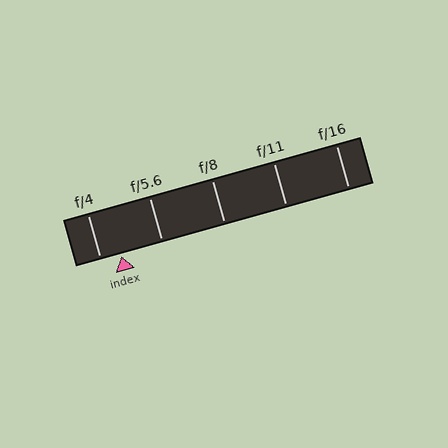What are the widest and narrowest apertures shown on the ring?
The widest aperture shown is f/4 and the narrowest is f/16.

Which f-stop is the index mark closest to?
The index mark is closest to f/4.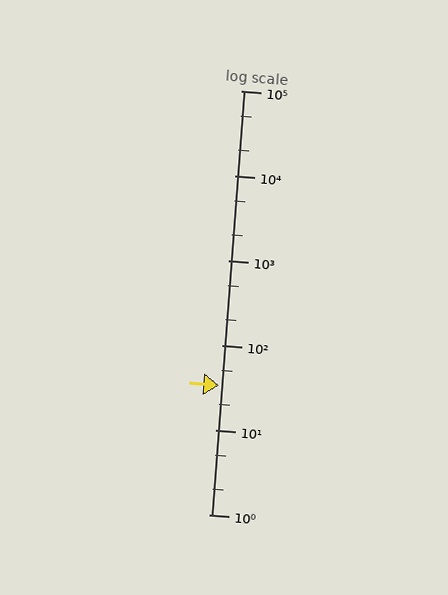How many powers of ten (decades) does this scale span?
The scale spans 5 decades, from 1 to 100000.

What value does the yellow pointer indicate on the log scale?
The pointer indicates approximately 33.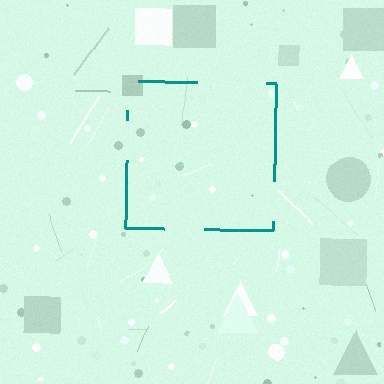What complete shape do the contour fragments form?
The contour fragments form a square.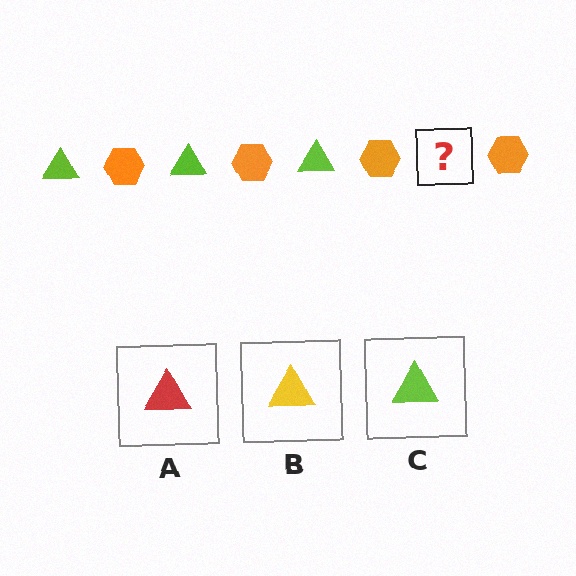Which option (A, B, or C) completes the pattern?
C.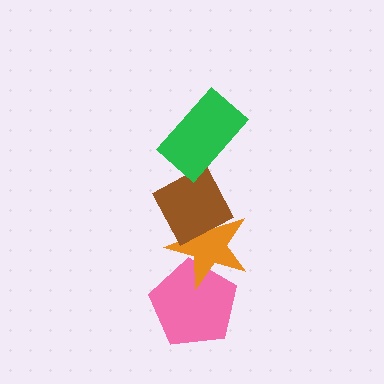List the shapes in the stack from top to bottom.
From top to bottom: the green rectangle, the brown diamond, the orange star, the pink pentagon.